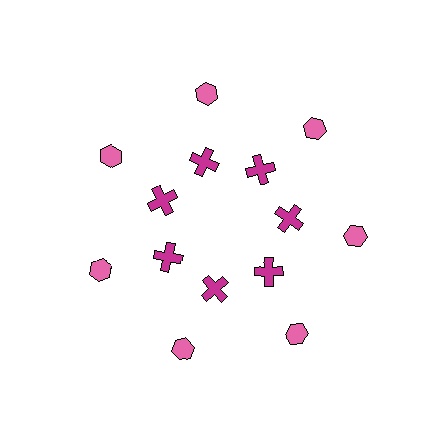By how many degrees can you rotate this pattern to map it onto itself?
The pattern maps onto itself every 51 degrees of rotation.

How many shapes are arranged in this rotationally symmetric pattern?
There are 14 shapes, arranged in 7 groups of 2.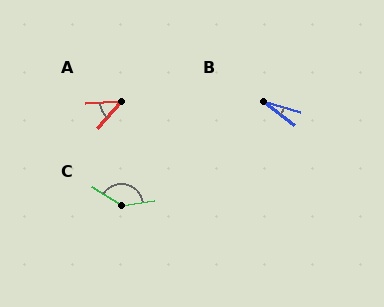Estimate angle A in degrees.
Approximately 46 degrees.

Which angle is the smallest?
B, at approximately 21 degrees.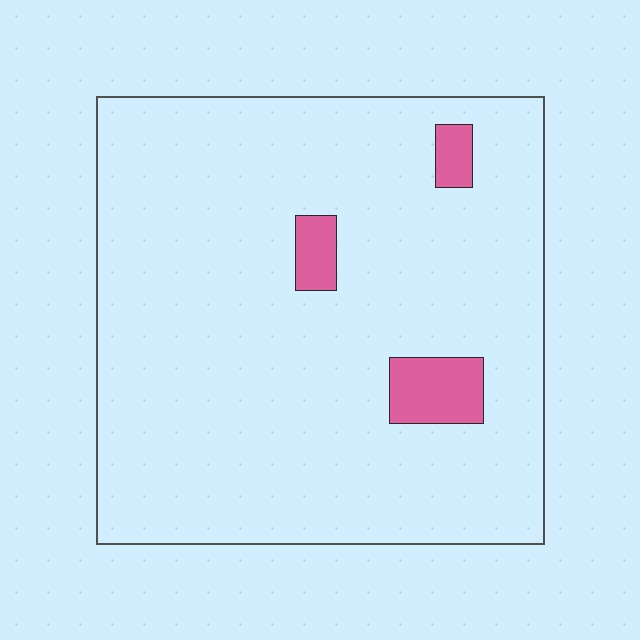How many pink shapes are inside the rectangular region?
3.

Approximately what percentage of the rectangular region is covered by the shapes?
Approximately 5%.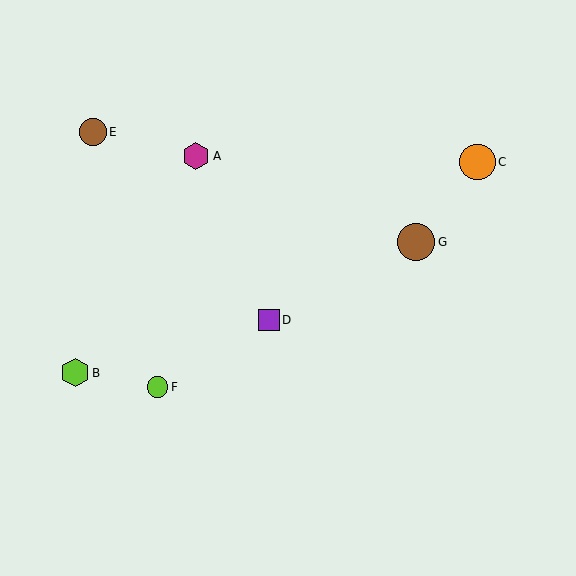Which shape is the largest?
The brown circle (labeled G) is the largest.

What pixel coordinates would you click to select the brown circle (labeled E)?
Click at (93, 132) to select the brown circle E.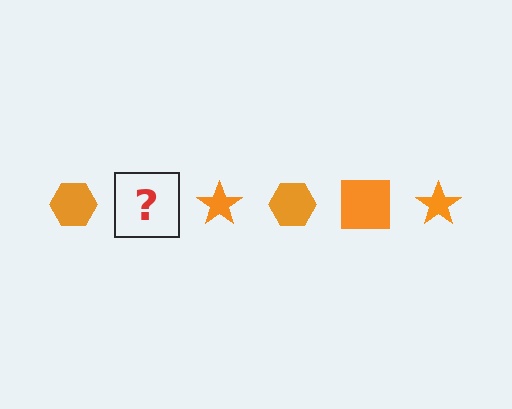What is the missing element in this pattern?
The missing element is an orange square.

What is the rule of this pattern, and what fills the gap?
The rule is that the pattern cycles through hexagon, square, star shapes in orange. The gap should be filled with an orange square.